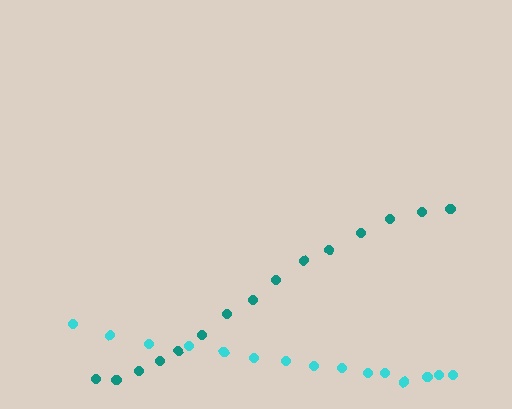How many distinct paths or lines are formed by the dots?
There are 2 distinct paths.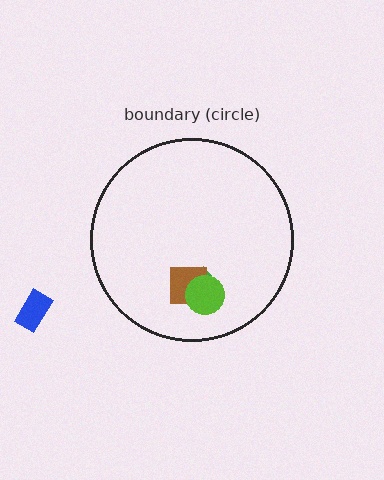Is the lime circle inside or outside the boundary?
Inside.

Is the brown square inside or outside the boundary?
Inside.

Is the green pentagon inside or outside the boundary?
Inside.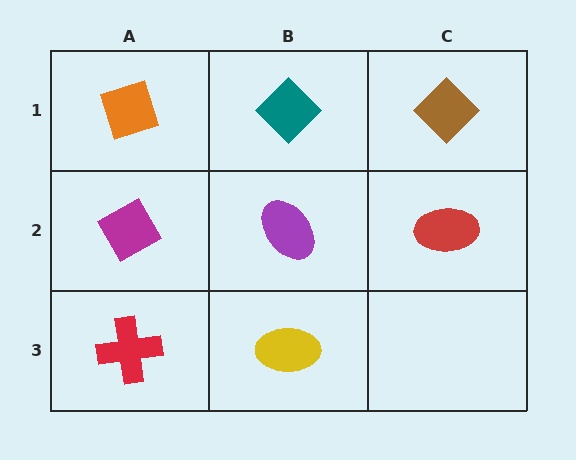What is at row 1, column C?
A brown diamond.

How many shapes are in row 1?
3 shapes.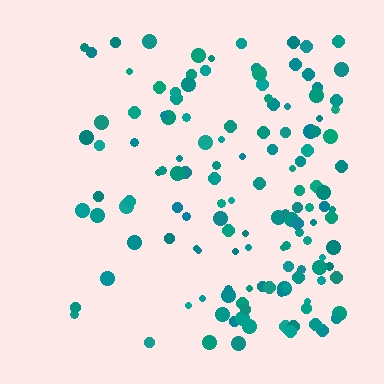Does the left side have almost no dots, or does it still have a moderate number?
Still a moderate number, just noticeably fewer than the right.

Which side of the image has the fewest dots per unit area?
The left.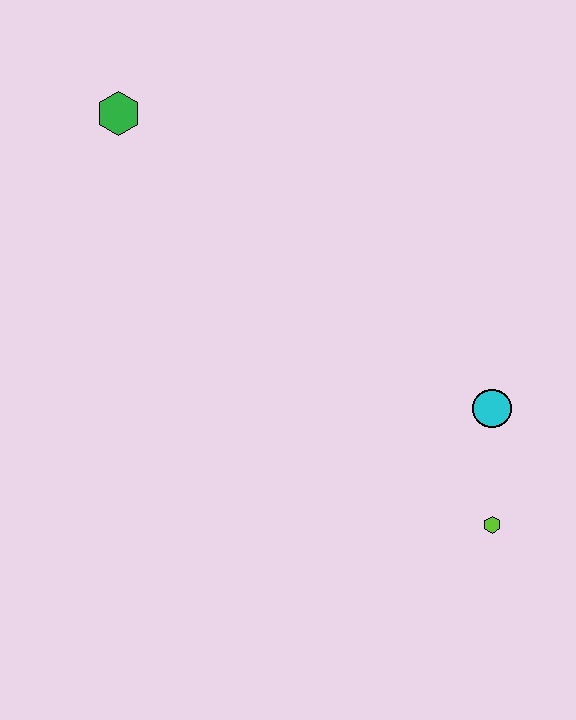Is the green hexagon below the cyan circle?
No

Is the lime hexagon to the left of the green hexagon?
No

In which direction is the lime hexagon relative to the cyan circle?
The lime hexagon is below the cyan circle.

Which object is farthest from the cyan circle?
The green hexagon is farthest from the cyan circle.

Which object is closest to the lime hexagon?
The cyan circle is closest to the lime hexagon.